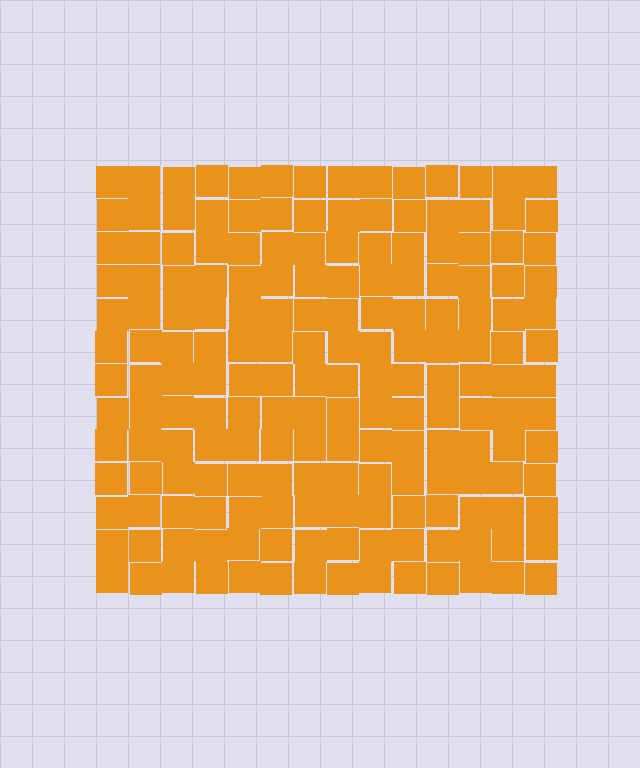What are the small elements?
The small elements are squares.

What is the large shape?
The large shape is a square.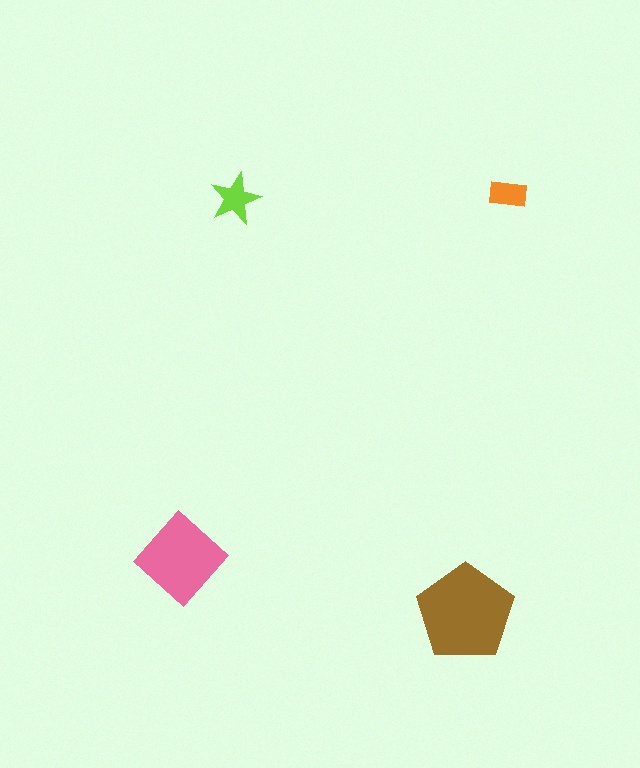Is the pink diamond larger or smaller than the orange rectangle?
Larger.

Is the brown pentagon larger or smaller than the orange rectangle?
Larger.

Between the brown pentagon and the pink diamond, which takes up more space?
The brown pentagon.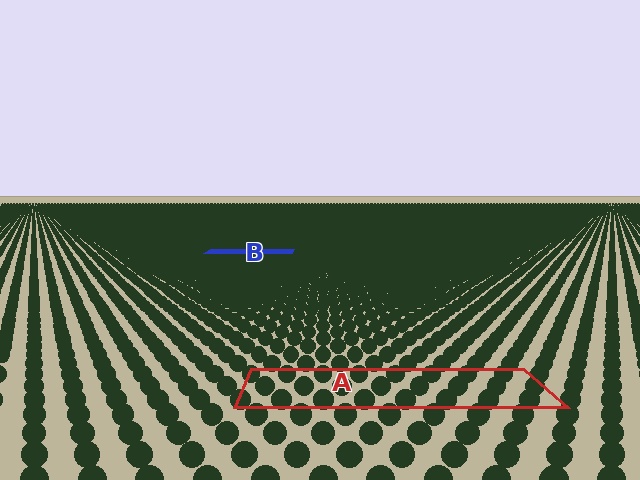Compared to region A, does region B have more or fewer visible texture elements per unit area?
Region B has more texture elements per unit area — they are packed more densely because it is farther away.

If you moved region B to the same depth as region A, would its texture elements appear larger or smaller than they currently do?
They would appear larger. At a closer depth, the same texture elements are projected at a bigger on-screen size.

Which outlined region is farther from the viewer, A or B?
Region B is farther from the viewer — the texture elements inside it appear smaller and more densely packed.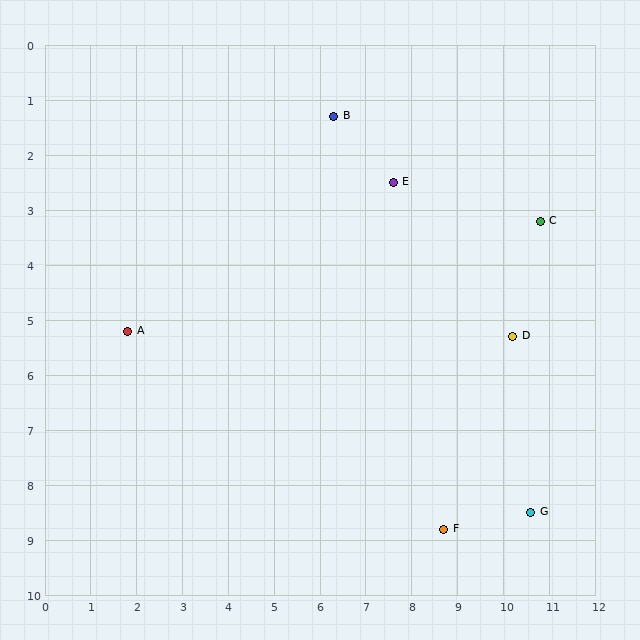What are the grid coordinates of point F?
Point F is at approximately (8.7, 8.8).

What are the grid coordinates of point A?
Point A is at approximately (1.8, 5.2).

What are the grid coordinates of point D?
Point D is at approximately (10.2, 5.3).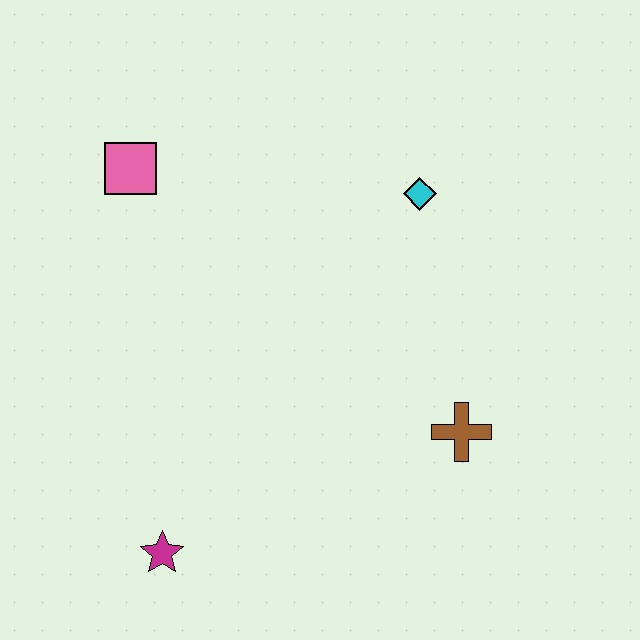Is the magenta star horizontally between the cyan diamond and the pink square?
Yes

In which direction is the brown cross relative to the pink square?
The brown cross is to the right of the pink square.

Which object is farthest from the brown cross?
The pink square is farthest from the brown cross.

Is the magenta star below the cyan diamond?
Yes